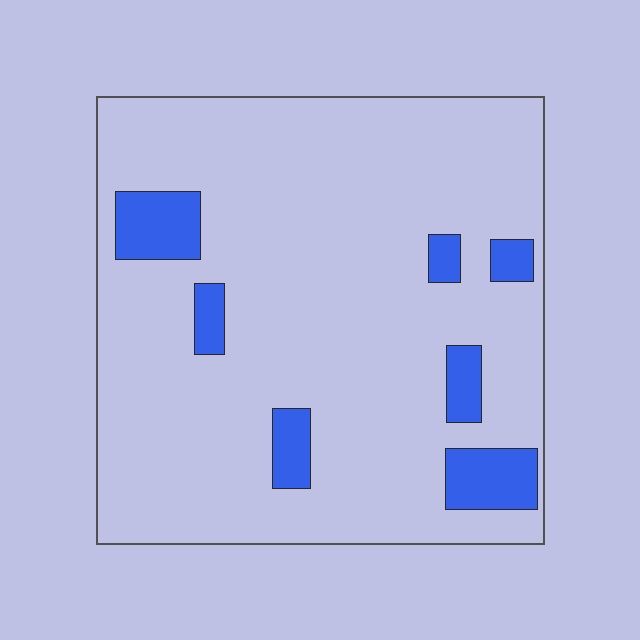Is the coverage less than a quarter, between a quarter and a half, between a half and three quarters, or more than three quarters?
Less than a quarter.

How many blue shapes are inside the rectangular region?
7.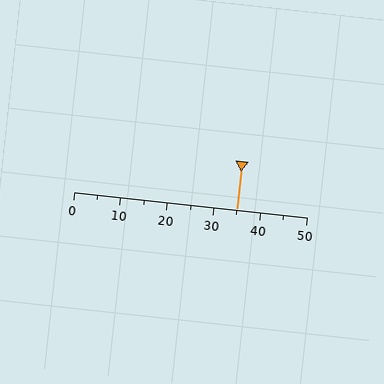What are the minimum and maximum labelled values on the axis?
The axis runs from 0 to 50.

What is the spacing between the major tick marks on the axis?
The major ticks are spaced 10 apart.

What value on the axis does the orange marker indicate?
The marker indicates approximately 35.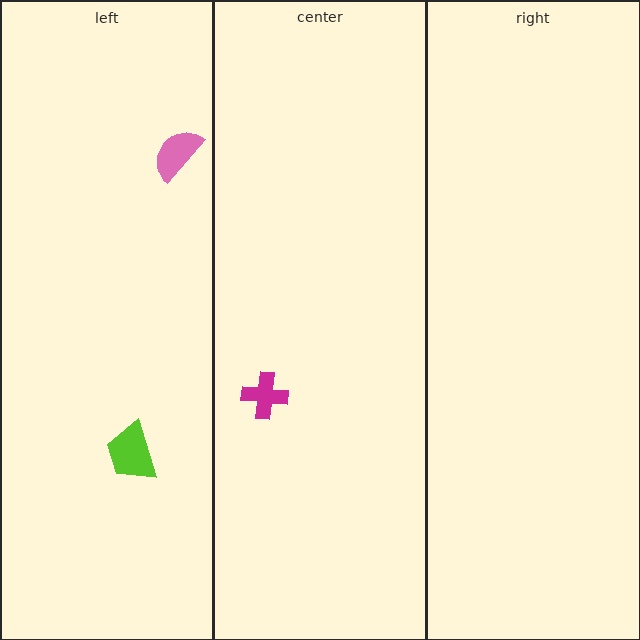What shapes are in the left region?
The pink semicircle, the lime trapezoid.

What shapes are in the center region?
The magenta cross.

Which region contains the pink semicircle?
The left region.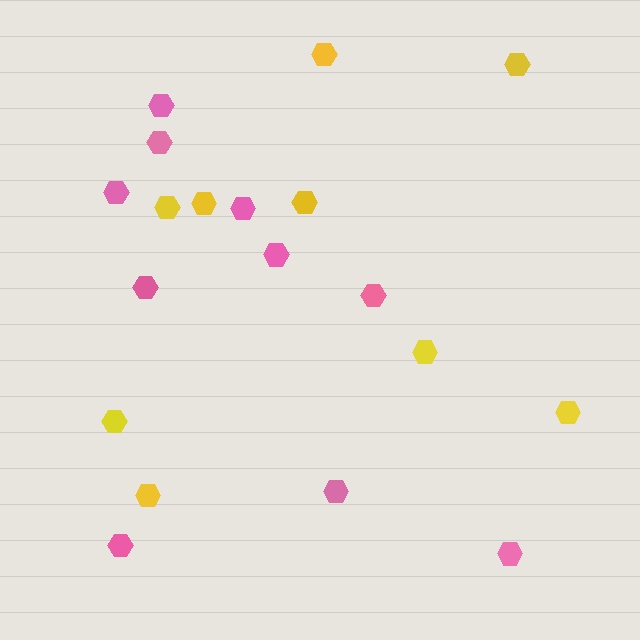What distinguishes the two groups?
There are 2 groups: one group of pink hexagons (10) and one group of yellow hexagons (9).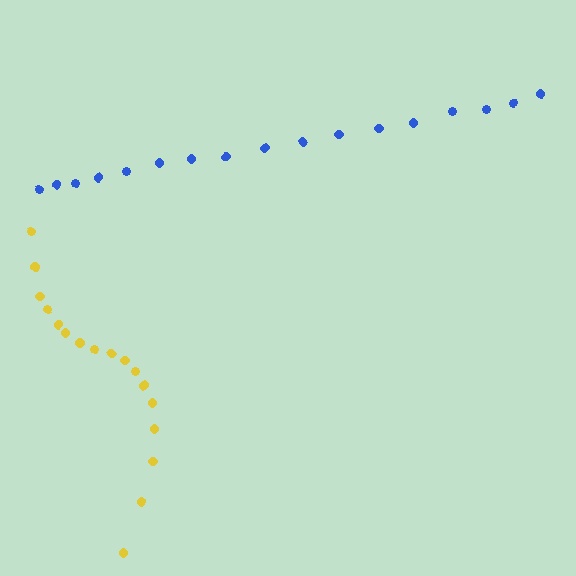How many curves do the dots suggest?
There are 2 distinct paths.